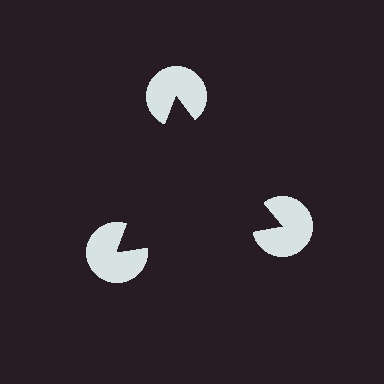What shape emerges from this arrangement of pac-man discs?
An illusory triangle — its edges are inferred from the aligned wedge cuts in the pac-man discs, not physically drawn.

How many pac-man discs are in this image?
There are 3 — one at each vertex of the illusory triangle.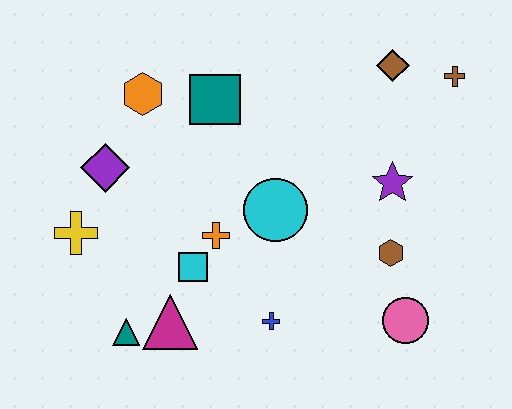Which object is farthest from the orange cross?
The brown cross is farthest from the orange cross.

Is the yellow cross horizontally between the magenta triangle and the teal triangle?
No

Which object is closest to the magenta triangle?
The teal triangle is closest to the magenta triangle.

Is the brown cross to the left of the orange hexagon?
No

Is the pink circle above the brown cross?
No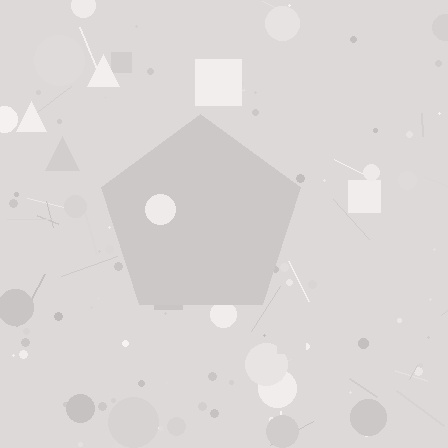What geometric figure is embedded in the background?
A pentagon is embedded in the background.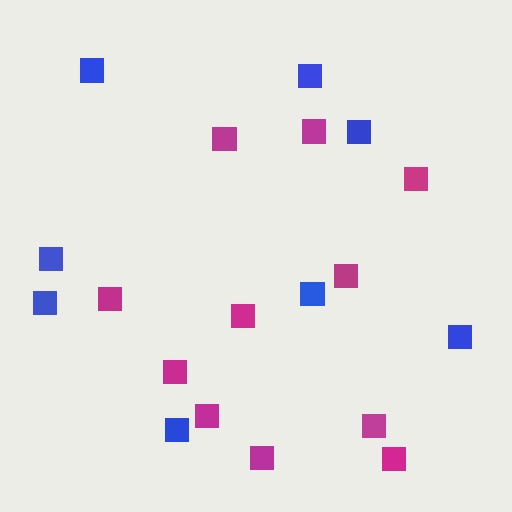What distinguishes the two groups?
There are 2 groups: one group of blue squares (8) and one group of magenta squares (11).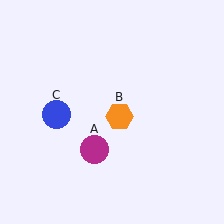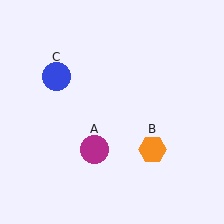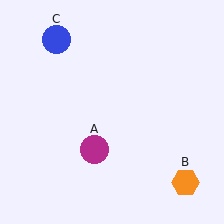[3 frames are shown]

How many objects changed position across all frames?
2 objects changed position: orange hexagon (object B), blue circle (object C).